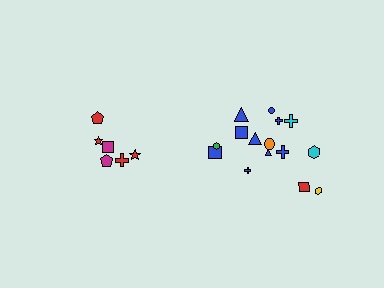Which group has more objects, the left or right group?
The right group.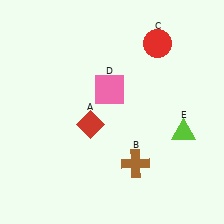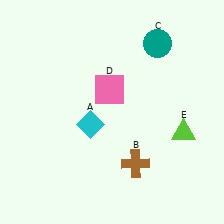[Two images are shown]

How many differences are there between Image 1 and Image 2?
There are 2 differences between the two images.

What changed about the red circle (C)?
In Image 1, C is red. In Image 2, it changed to teal.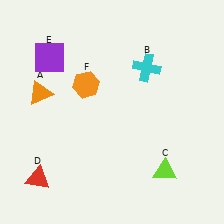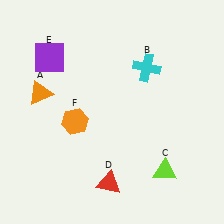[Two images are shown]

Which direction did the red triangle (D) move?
The red triangle (D) moved right.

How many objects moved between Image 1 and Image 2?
2 objects moved between the two images.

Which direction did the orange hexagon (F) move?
The orange hexagon (F) moved down.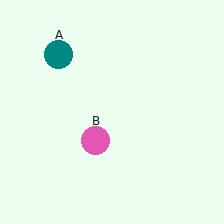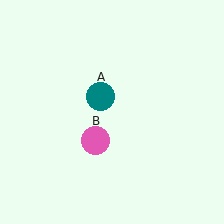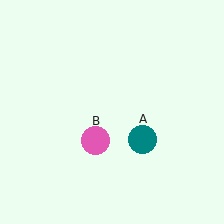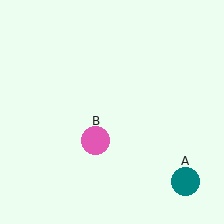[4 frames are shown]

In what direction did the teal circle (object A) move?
The teal circle (object A) moved down and to the right.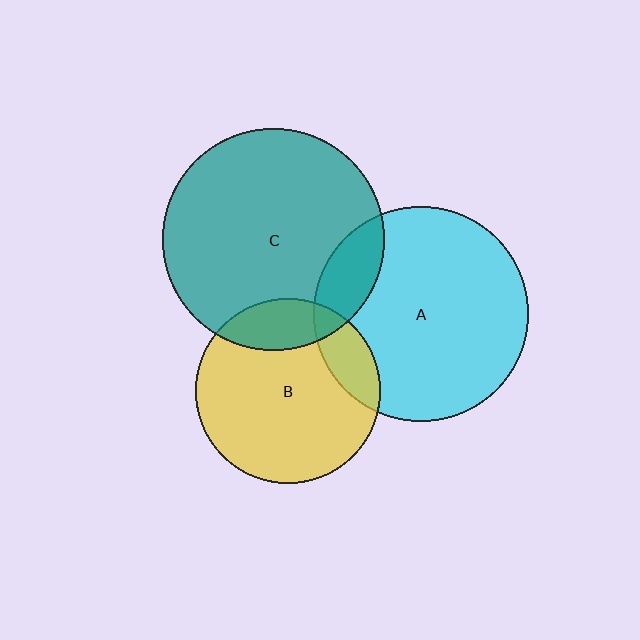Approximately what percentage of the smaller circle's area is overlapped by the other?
Approximately 20%.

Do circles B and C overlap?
Yes.